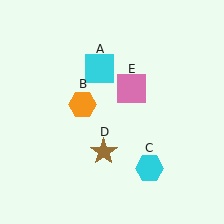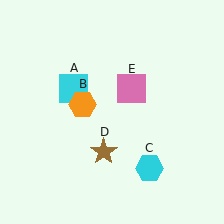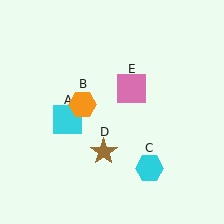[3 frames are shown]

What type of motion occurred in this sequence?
The cyan square (object A) rotated counterclockwise around the center of the scene.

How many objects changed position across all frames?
1 object changed position: cyan square (object A).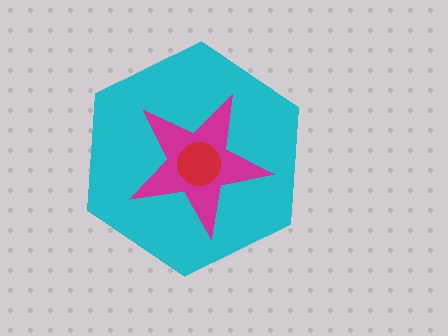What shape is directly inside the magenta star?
The red circle.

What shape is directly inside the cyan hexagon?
The magenta star.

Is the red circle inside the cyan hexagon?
Yes.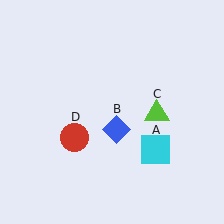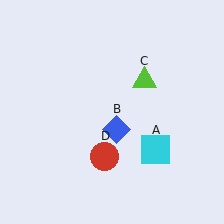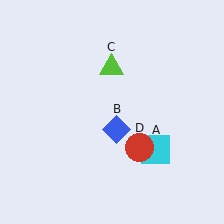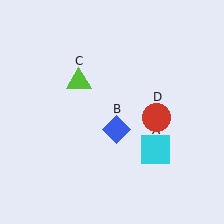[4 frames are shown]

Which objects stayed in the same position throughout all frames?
Cyan square (object A) and blue diamond (object B) remained stationary.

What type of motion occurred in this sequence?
The lime triangle (object C), red circle (object D) rotated counterclockwise around the center of the scene.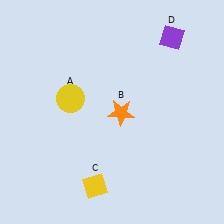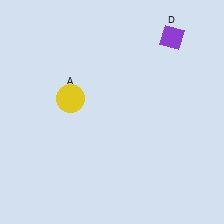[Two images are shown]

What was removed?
The yellow diamond (C), the orange star (B) were removed in Image 2.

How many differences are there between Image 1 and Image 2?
There are 2 differences between the two images.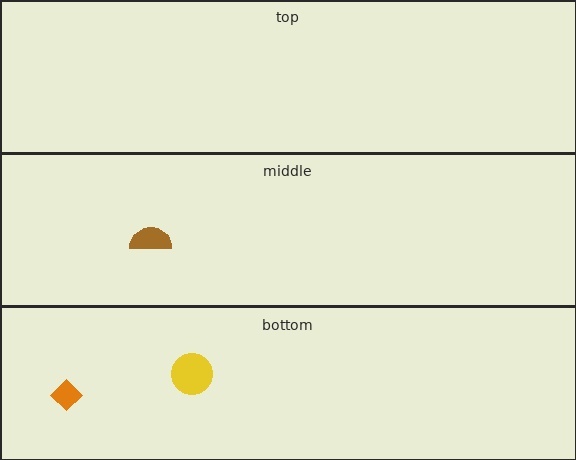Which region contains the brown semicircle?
The middle region.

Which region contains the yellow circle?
The bottom region.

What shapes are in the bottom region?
The orange diamond, the yellow circle.